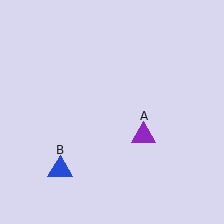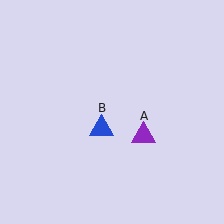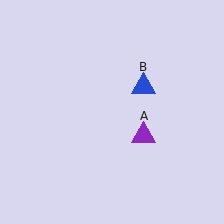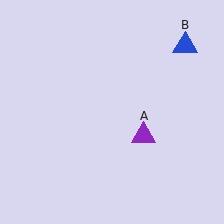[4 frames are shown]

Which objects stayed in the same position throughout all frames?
Purple triangle (object A) remained stationary.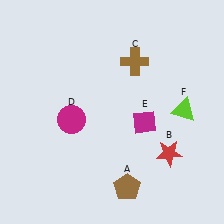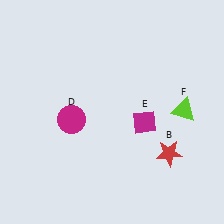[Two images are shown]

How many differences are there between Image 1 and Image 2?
There are 2 differences between the two images.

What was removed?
The brown pentagon (A), the brown cross (C) were removed in Image 2.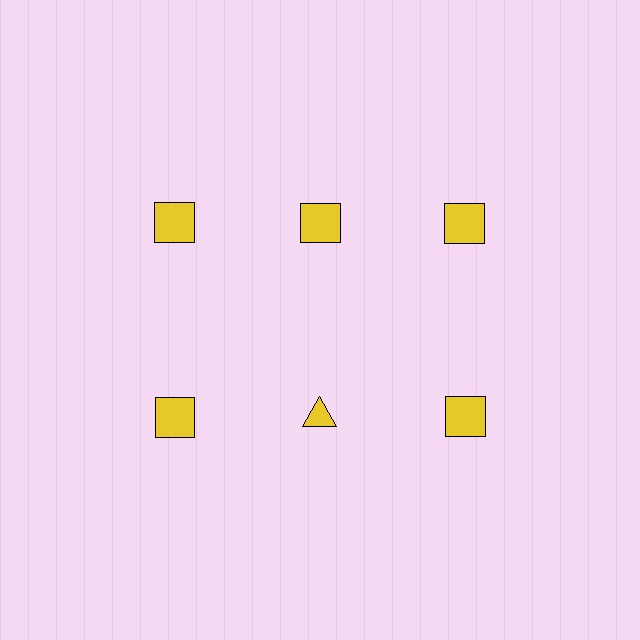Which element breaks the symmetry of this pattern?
The yellow triangle in the second row, second from left column breaks the symmetry. All other shapes are yellow squares.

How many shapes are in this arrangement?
There are 6 shapes arranged in a grid pattern.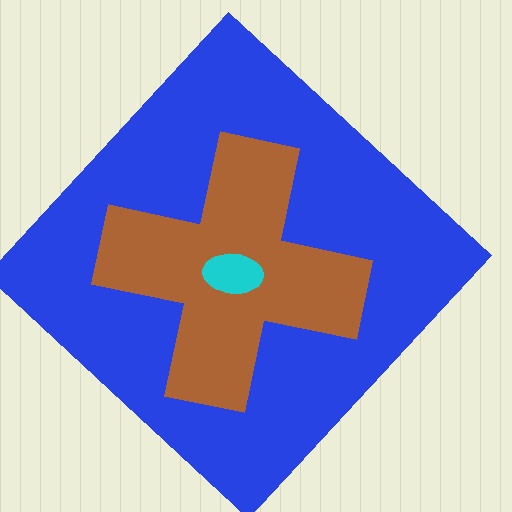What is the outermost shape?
The blue diamond.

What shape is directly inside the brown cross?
The cyan ellipse.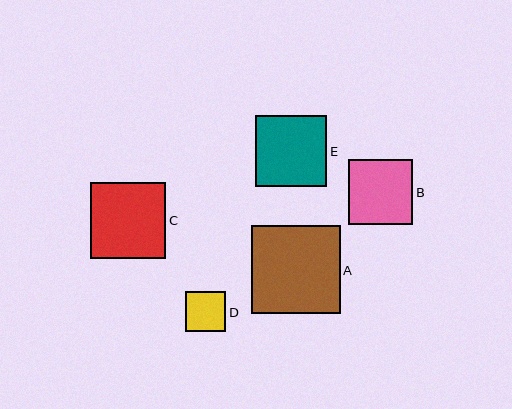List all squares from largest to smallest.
From largest to smallest: A, C, E, B, D.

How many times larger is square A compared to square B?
Square A is approximately 1.4 times the size of square B.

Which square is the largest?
Square A is the largest with a size of approximately 88 pixels.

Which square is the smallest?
Square D is the smallest with a size of approximately 40 pixels.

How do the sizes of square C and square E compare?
Square C and square E are approximately the same size.